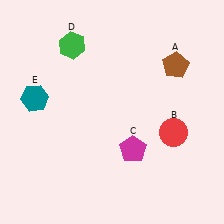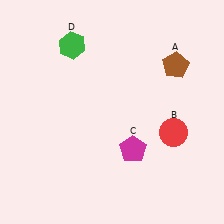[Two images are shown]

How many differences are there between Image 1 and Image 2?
There is 1 difference between the two images.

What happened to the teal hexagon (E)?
The teal hexagon (E) was removed in Image 2. It was in the top-left area of Image 1.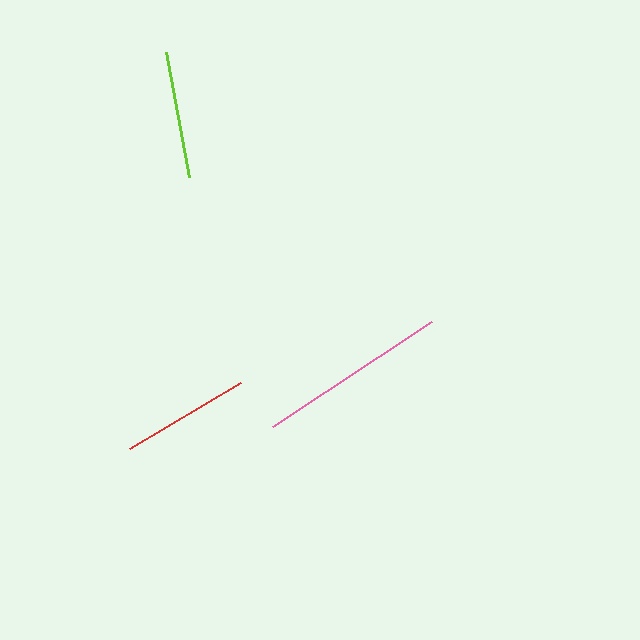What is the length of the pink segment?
The pink segment is approximately 191 pixels long.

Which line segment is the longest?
The pink line is the longest at approximately 191 pixels.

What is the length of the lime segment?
The lime segment is approximately 127 pixels long.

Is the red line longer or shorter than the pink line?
The pink line is longer than the red line.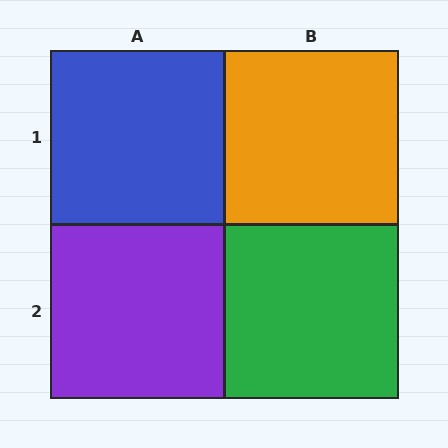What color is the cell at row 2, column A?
Purple.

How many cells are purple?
1 cell is purple.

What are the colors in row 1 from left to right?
Blue, orange.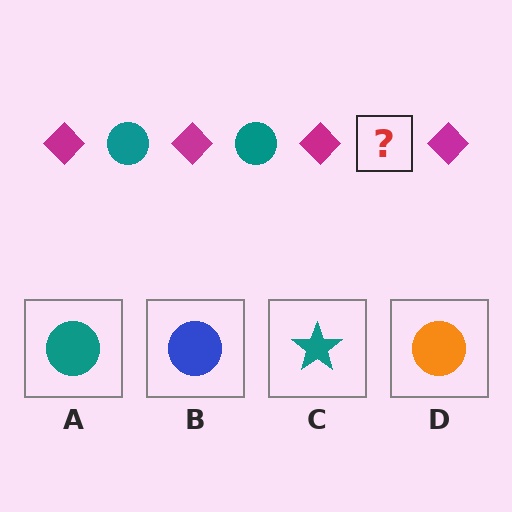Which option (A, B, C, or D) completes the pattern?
A.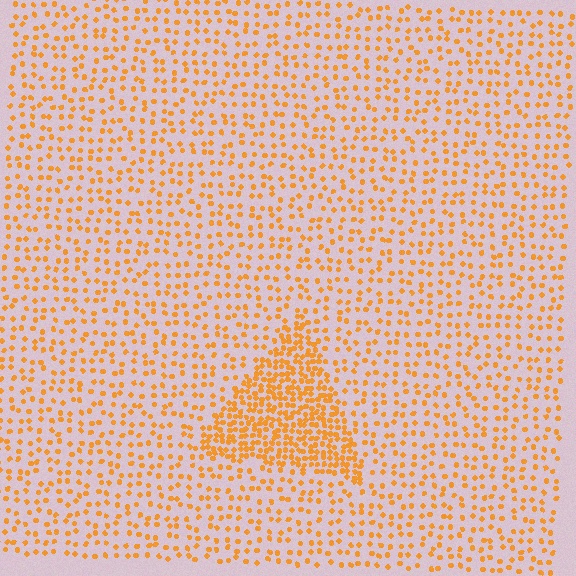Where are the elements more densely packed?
The elements are more densely packed inside the triangle boundary.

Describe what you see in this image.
The image contains small orange elements arranged at two different densities. A triangle-shaped region is visible where the elements are more densely packed than the surrounding area.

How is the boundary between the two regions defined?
The boundary is defined by a change in element density (approximately 2.5x ratio). All elements are the same color, size, and shape.